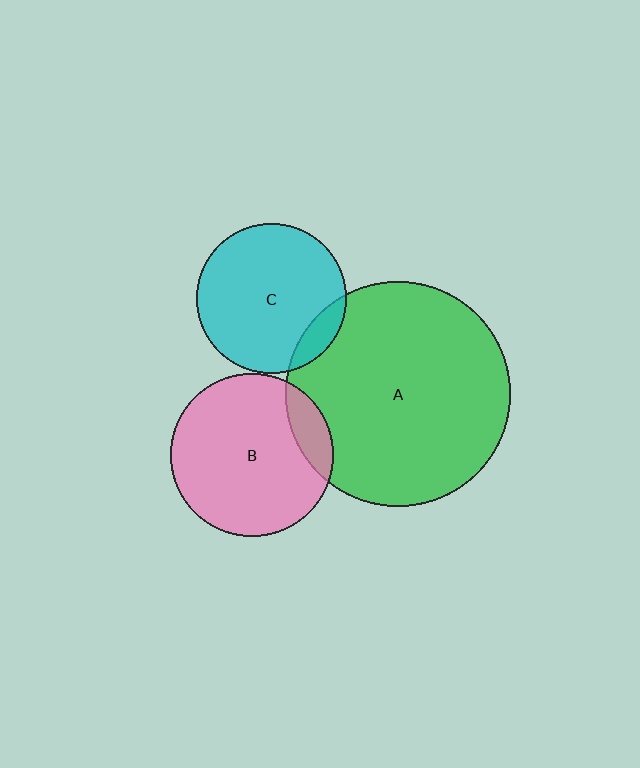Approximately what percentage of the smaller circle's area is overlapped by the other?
Approximately 10%.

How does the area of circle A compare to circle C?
Approximately 2.3 times.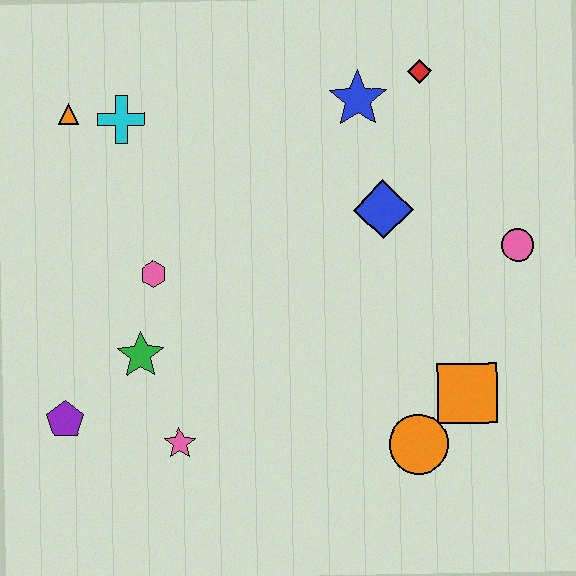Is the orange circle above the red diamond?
No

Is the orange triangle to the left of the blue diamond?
Yes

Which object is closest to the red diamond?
The blue star is closest to the red diamond.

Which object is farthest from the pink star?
The red diamond is farthest from the pink star.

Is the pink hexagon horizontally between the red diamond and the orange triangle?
Yes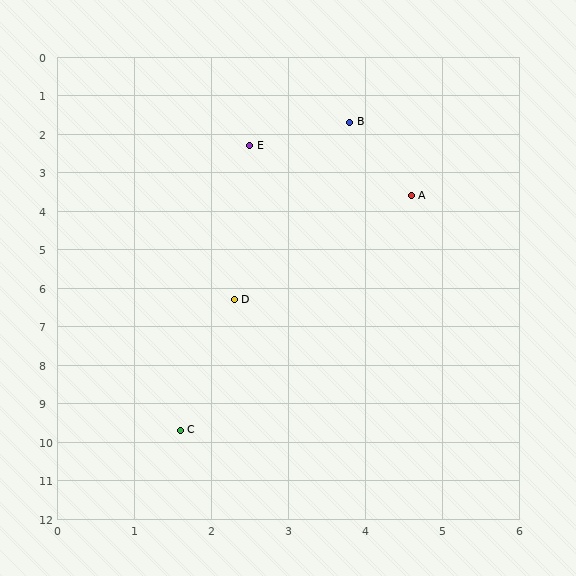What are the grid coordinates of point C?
Point C is at approximately (1.6, 9.7).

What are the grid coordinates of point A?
Point A is at approximately (4.6, 3.6).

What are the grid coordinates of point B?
Point B is at approximately (3.8, 1.7).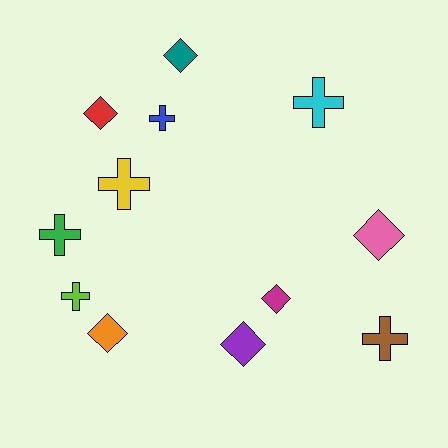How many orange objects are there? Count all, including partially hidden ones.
There is 1 orange object.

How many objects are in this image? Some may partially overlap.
There are 12 objects.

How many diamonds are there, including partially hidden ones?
There are 6 diamonds.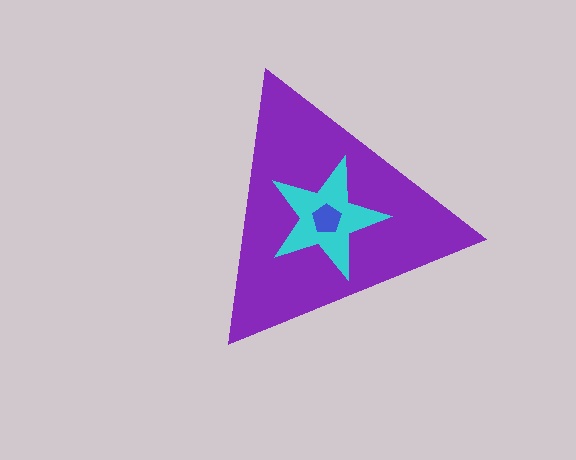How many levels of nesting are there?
3.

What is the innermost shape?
The blue pentagon.